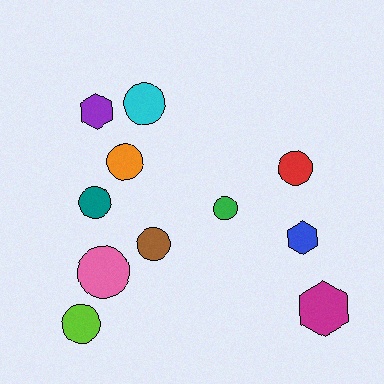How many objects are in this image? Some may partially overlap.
There are 11 objects.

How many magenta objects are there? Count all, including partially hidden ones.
There is 1 magenta object.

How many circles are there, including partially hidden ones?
There are 8 circles.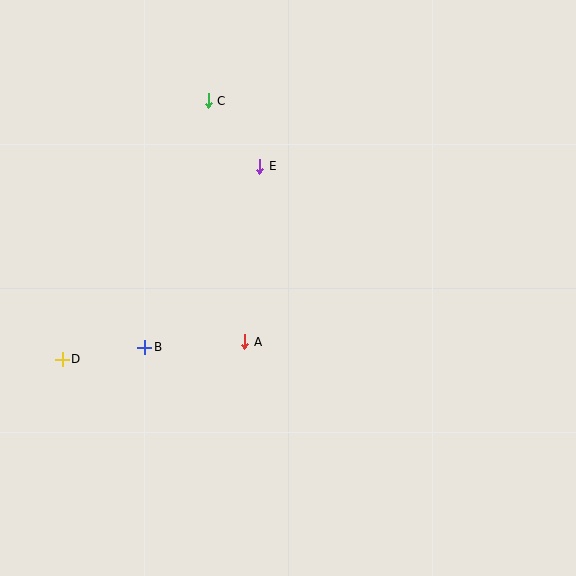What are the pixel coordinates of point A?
Point A is at (245, 342).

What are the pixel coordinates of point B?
Point B is at (145, 347).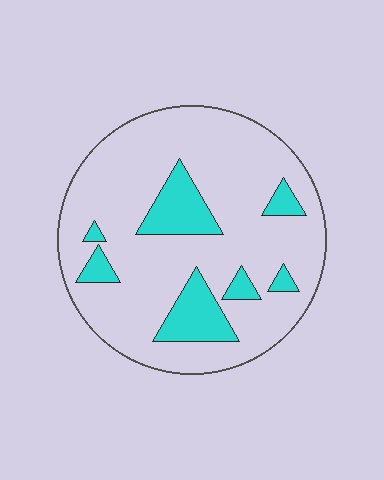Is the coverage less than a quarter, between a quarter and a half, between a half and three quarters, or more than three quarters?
Less than a quarter.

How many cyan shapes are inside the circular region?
7.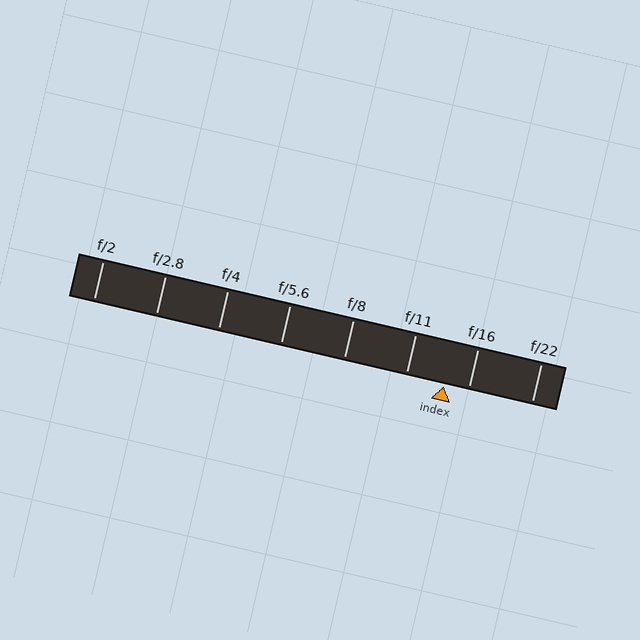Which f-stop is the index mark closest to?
The index mark is closest to f/16.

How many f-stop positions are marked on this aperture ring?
There are 8 f-stop positions marked.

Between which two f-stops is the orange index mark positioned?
The index mark is between f/11 and f/16.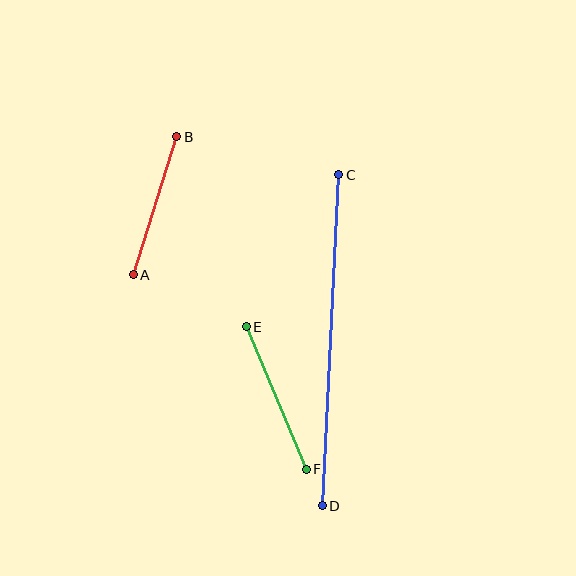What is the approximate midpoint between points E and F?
The midpoint is at approximately (276, 398) pixels.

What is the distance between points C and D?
The distance is approximately 332 pixels.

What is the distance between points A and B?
The distance is approximately 145 pixels.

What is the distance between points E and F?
The distance is approximately 154 pixels.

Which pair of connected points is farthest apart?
Points C and D are farthest apart.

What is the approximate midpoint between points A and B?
The midpoint is at approximately (155, 206) pixels.